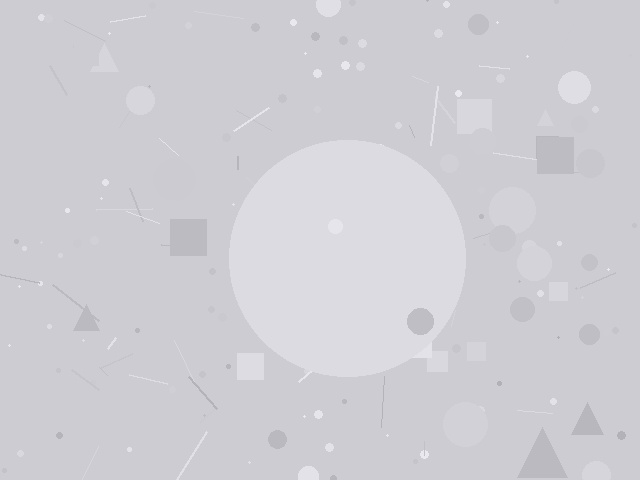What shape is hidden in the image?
A circle is hidden in the image.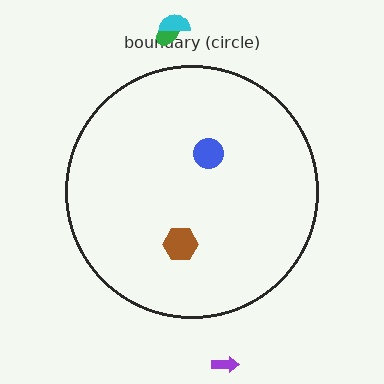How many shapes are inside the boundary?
2 inside, 3 outside.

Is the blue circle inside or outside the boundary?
Inside.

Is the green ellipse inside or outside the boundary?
Outside.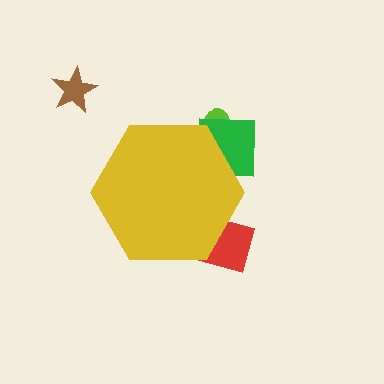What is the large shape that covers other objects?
A yellow hexagon.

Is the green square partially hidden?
Yes, the green square is partially hidden behind the yellow hexagon.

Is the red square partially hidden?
Yes, the red square is partially hidden behind the yellow hexagon.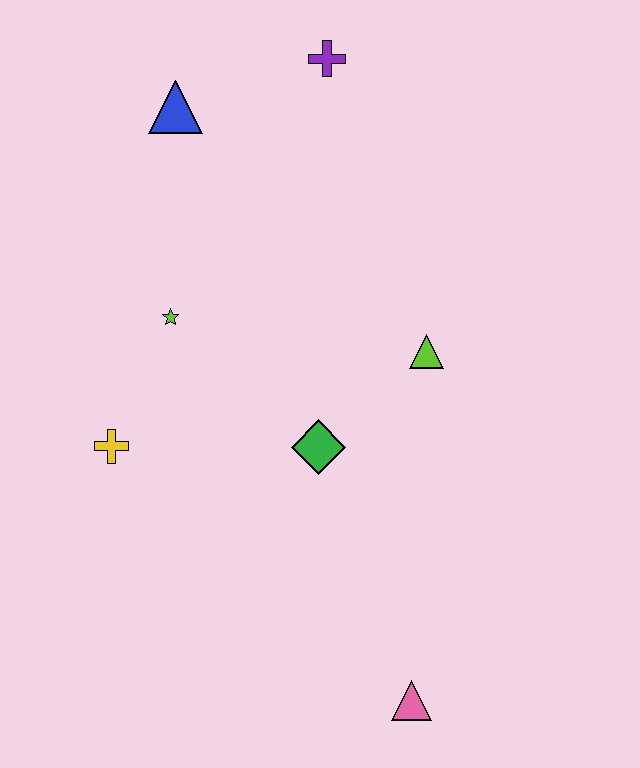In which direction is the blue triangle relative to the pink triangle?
The blue triangle is above the pink triangle.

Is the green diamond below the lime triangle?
Yes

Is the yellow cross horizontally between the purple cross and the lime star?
No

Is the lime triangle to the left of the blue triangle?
No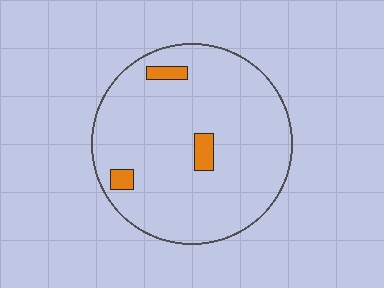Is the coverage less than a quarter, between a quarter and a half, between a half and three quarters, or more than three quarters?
Less than a quarter.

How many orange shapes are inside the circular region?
3.